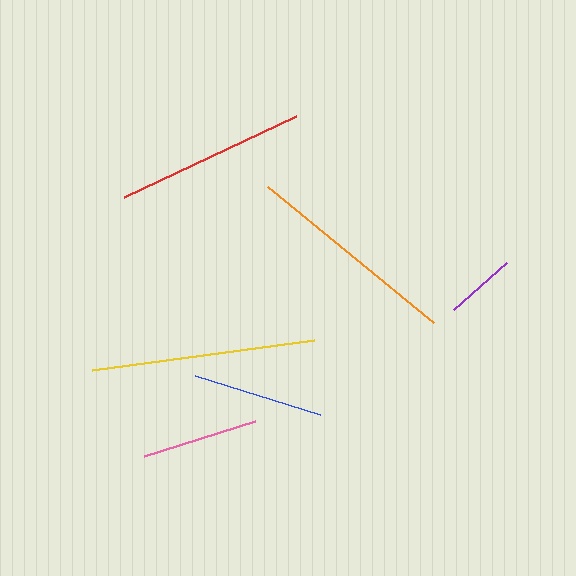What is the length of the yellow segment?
The yellow segment is approximately 223 pixels long.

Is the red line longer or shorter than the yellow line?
The yellow line is longer than the red line.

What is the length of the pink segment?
The pink segment is approximately 116 pixels long.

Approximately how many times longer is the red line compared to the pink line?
The red line is approximately 1.6 times the length of the pink line.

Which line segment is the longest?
The yellow line is the longest at approximately 223 pixels.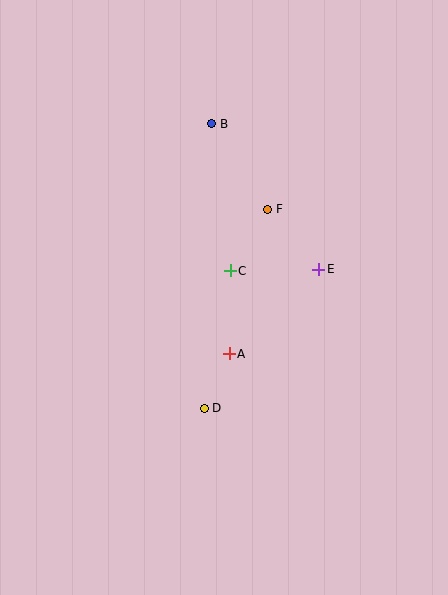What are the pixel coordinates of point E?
Point E is at (319, 269).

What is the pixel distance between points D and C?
The distance between D and C is 139 pixels.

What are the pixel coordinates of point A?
Point A is at (229, 354).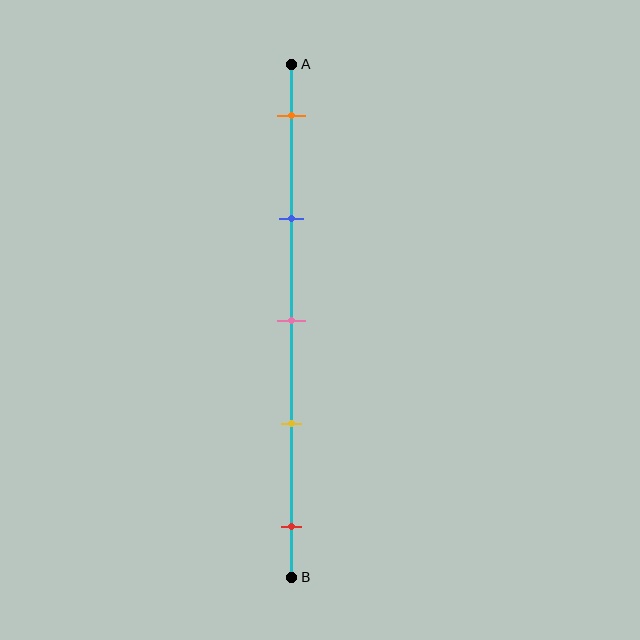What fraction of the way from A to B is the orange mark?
The orange mark is approximately 10% (0.1) of the way from A to B.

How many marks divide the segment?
There are 5 marks dividing the segment.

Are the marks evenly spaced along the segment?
Yes, the marks are approximately evenly spaced.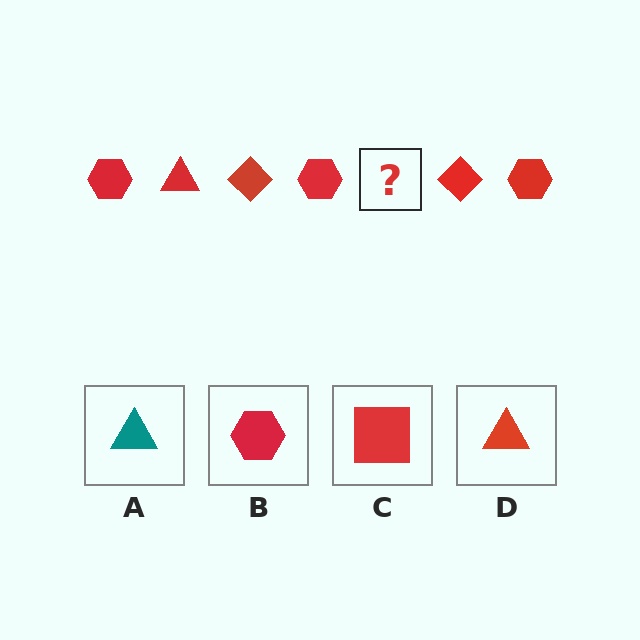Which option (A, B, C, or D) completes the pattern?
D.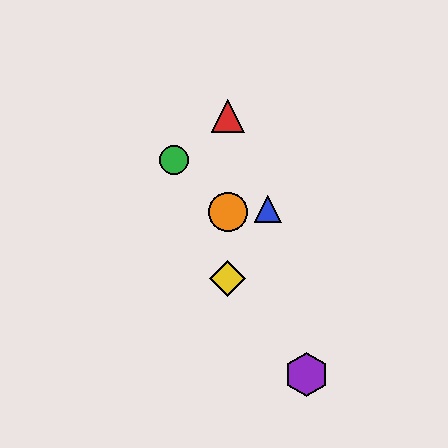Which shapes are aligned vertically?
The red triangle, the yellow diamond, the orange circle are aligned vertically.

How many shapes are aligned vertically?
3 shapes (the red triangle, the yellow diamond, the orange circle) are aligned vertically.